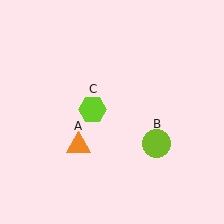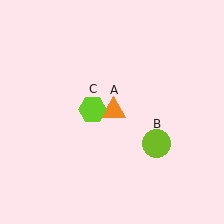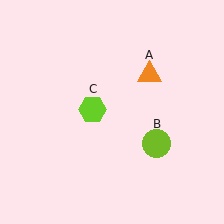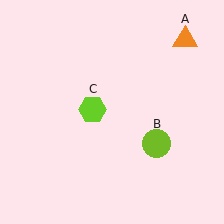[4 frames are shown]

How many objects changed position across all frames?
1 object changed position: orange triangle (object A).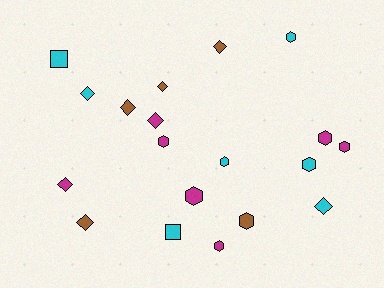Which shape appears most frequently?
Hexagon, with 9 objects.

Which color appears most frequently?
Magenta, with 7 objects.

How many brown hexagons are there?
There is 1 brown hexagon.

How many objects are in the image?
There are 19 objects.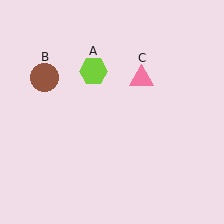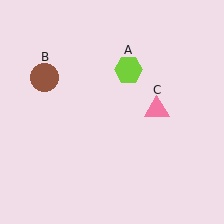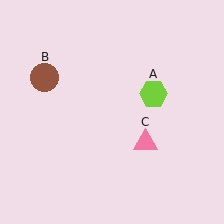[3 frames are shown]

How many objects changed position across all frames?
2 objects changed position: lime hexagon (object A), pink triangle (object C).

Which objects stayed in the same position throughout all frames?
Brown circle (object B) remained stationary.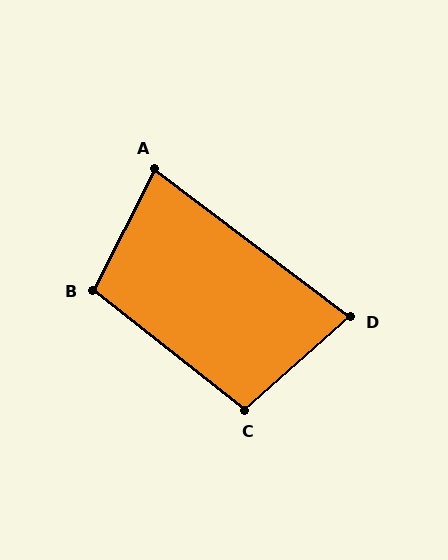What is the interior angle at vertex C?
Approximately 100 degrees (obtuse).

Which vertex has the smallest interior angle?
D, at approximately 79 degrees.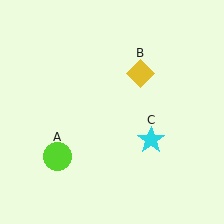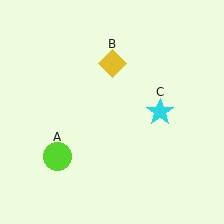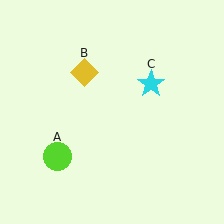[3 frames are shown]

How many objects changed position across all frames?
2 objects changed position: yellow diamond (object B), cyan star (object C).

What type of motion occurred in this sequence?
The yellow diamond (object B), cyan star (object C) rotated counterclockwise around the center of the scene.